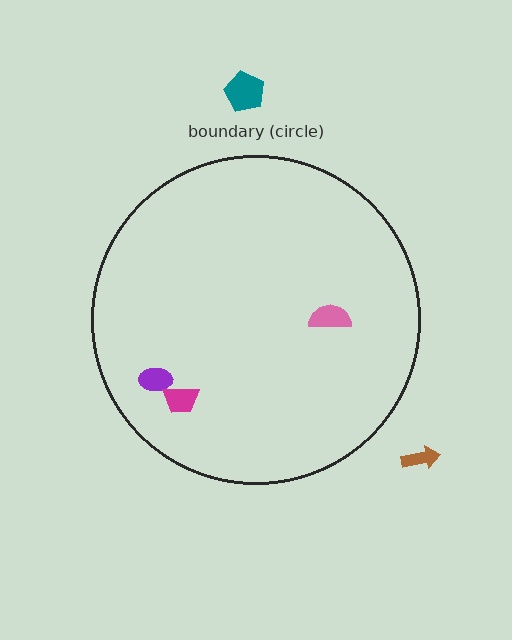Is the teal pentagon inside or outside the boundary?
Outside.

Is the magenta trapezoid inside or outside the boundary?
Inside.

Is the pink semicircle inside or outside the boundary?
Inside.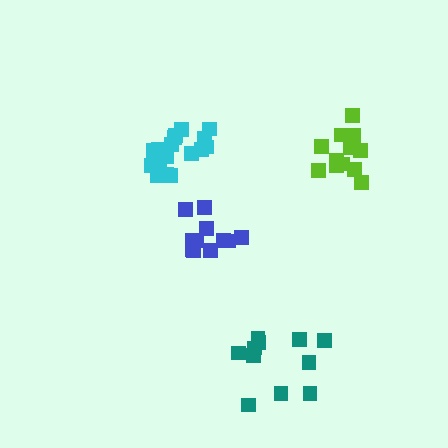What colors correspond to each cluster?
The clusters are colored: lime, blue, teal, cyan.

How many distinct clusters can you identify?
There are 4 distinct clusters.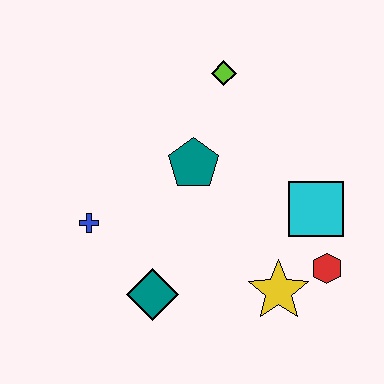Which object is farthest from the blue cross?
The red hexagon is farthest from the blue cross.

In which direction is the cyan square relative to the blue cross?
The cyan square is to the right of the blue cross.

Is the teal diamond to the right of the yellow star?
No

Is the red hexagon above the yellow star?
Yes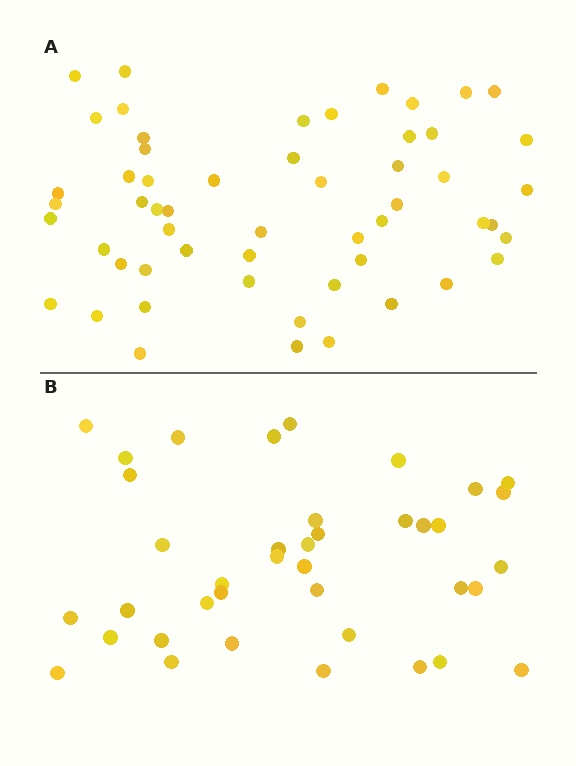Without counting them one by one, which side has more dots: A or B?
Region A (the top region) has more dots.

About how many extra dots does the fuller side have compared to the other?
Region A has approximately 15 more dots than region B.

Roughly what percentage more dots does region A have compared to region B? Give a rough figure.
About 40% more.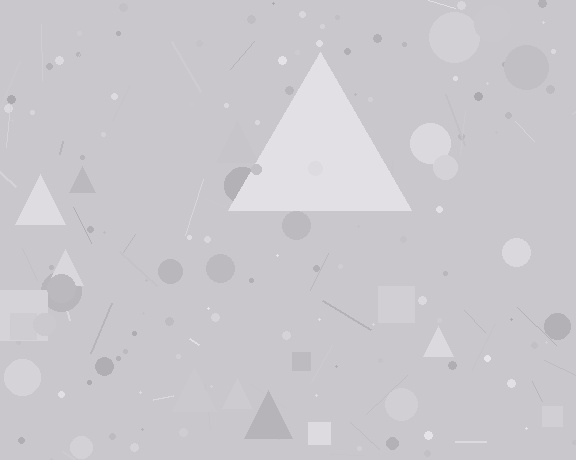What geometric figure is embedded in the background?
A triangle is embedded in the background.